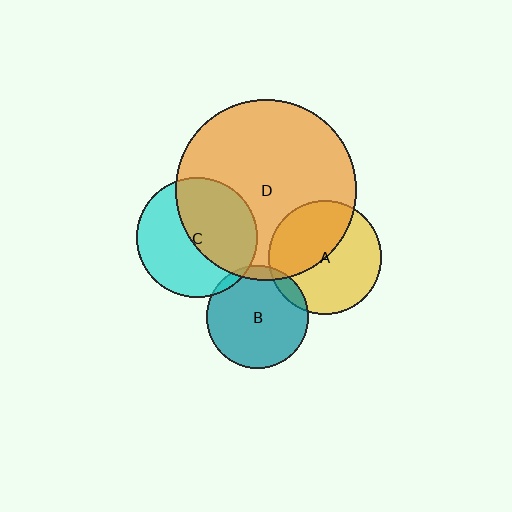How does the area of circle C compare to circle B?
Approximately 1.4 times.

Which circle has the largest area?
Circle D (orange).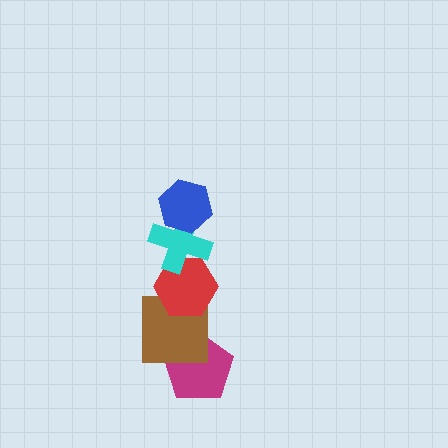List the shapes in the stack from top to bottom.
From top to bottom: the blue hexagon, the cyan cross, the red hexagon, the brown square, the magenta pentagon.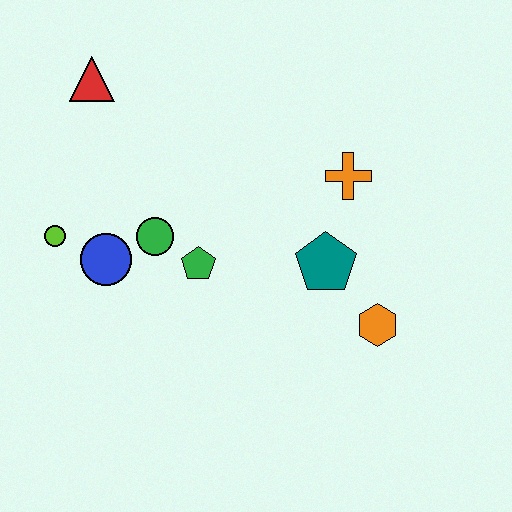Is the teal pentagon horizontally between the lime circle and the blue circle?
No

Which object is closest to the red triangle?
The lime circle is closest to the red triangle.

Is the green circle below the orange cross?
Yes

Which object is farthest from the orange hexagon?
The red triangle is farthest from the orange hexagon.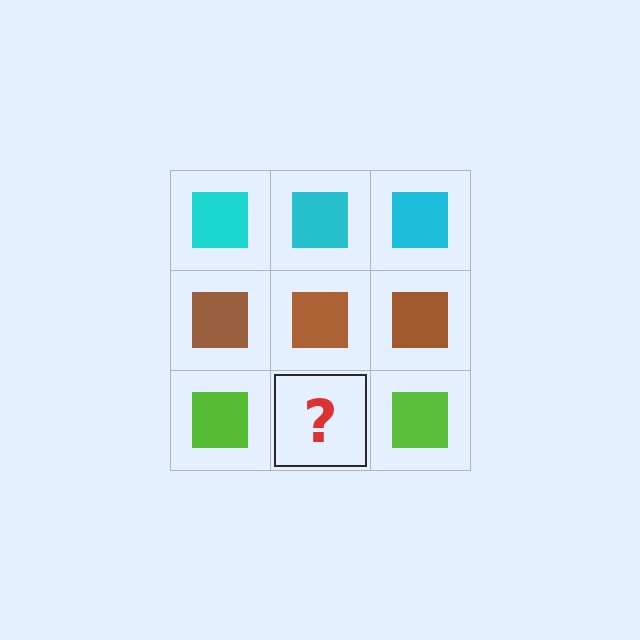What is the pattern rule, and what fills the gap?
The rule is that each row has a consistent color. The gap should be filled with a lime square.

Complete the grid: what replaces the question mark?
The question mark should be replaced with a lime square.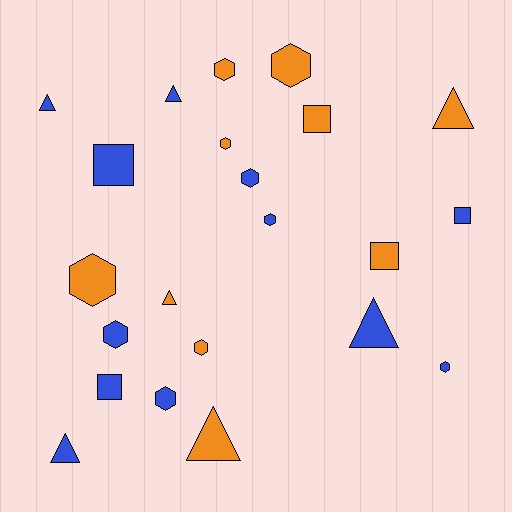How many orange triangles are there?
There are 3 orange triangles.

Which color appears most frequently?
Blue, with 12 objects.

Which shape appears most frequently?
Hexagon, with 10 objects.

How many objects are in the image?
There are 22 objects.